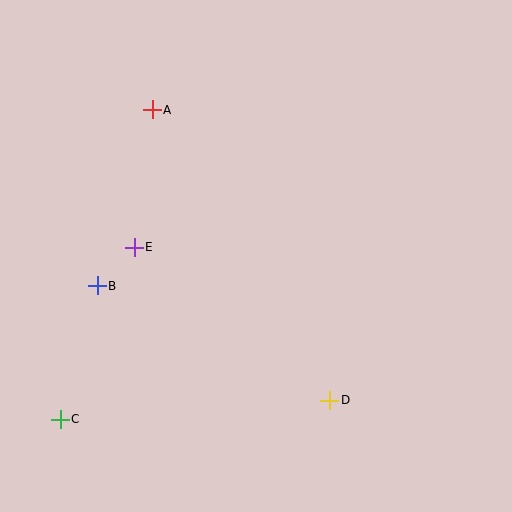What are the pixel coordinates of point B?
Point B is at (97, 286).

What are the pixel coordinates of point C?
Point C is at (60, 419).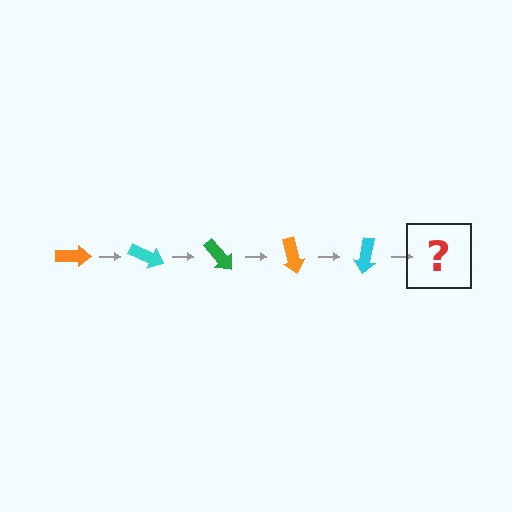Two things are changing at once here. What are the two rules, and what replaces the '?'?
The two rules are that it rotates 25 degrees each step and the color cycles through orange, cyan, and green. The '?' should be a green arrow, rotated 125 degrees from the start.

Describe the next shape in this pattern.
It should be a green arrow, rotated 125 degrees from the start.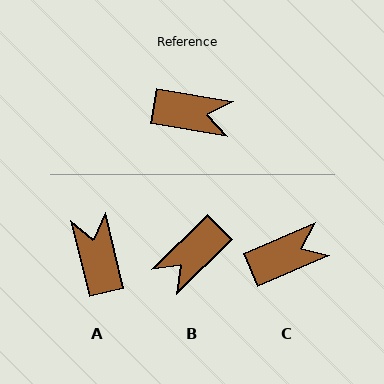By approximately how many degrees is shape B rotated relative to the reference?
Approximately 126 degrees clockwise.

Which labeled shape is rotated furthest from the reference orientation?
B, about 126 degrees away.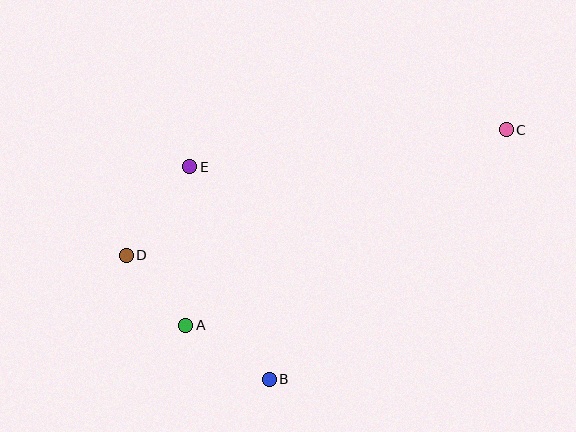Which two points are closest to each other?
Points A and D are closest to each other.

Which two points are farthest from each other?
Points C and D are farthest from each other.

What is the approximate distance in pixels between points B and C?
The distance between B and C is approximately 344 pixels.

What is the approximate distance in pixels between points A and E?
The distance between A and E is approximately 159 pixels.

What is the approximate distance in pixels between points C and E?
The distance between C and E is approximately 319 pixels.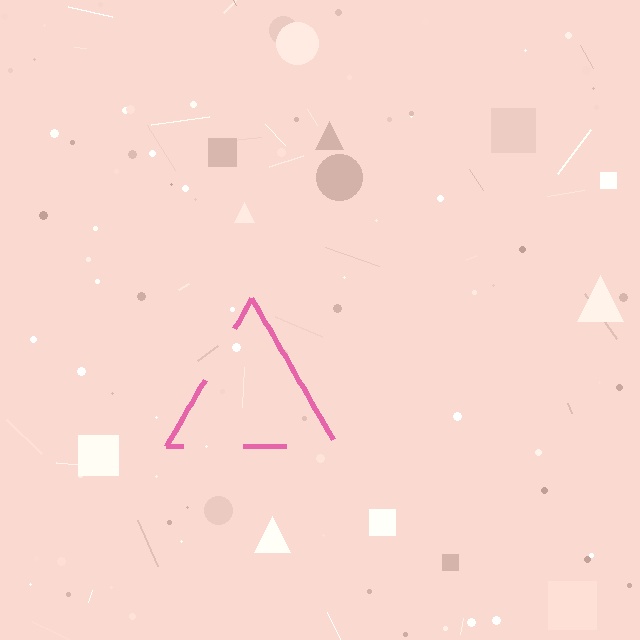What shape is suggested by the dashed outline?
The dashed outline suggests a triangle.